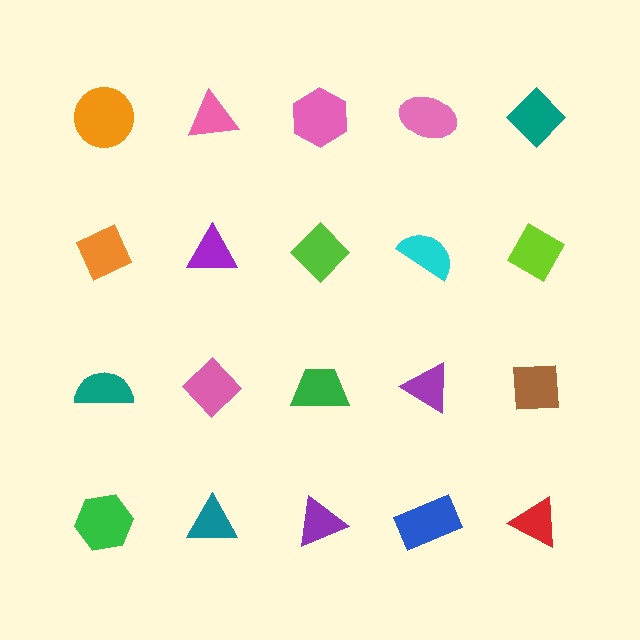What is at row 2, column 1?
An orange diamond.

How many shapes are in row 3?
5 shapes.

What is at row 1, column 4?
A pink ellipse.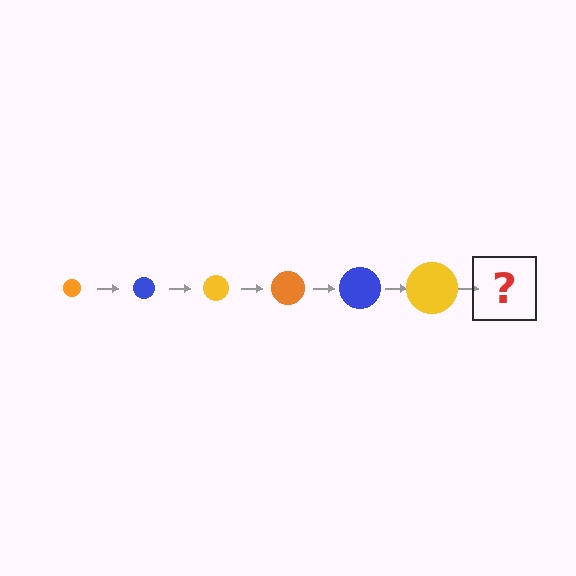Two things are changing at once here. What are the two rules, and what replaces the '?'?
The two rules are that the circle grows larger each step and the color cycles through orange, blue, and yellow. The '?' should be an orange circle, larger than the previous one.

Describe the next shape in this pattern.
It should be an orange circle, larger than the previous one.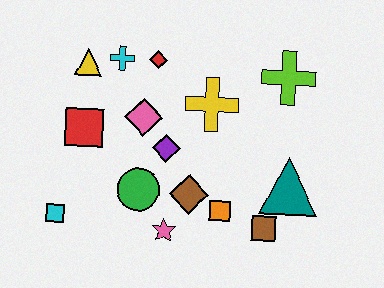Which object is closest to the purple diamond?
The pink diamond is closest to the purple diamond.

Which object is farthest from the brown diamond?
The yellow triangle is farthest from the brown diamond.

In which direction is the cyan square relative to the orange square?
The cyan square is to the left of the orange square.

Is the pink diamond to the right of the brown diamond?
No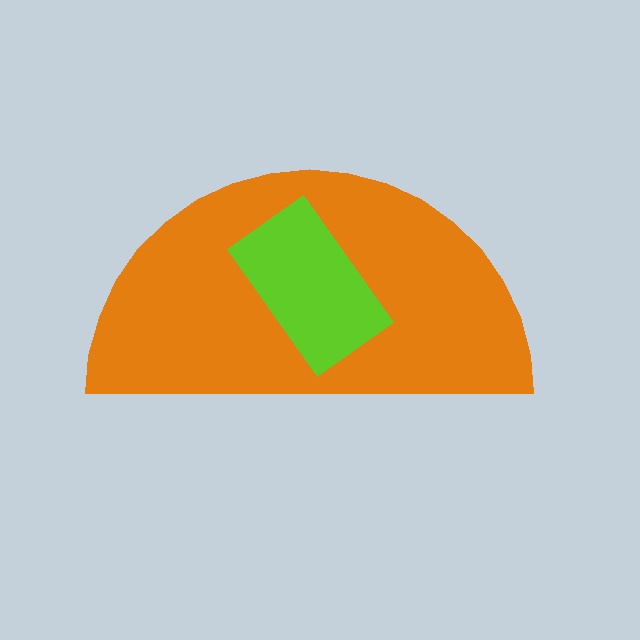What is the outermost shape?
The orange semicircle.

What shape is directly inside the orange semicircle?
The lime rectangle.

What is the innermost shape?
The lime rectangle.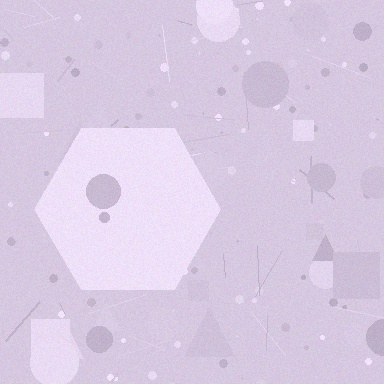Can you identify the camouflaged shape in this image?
The camouflaged shape is a hexagon.